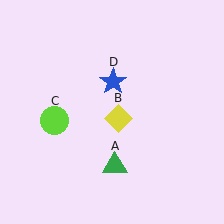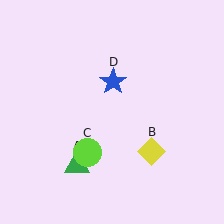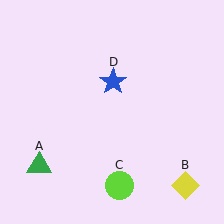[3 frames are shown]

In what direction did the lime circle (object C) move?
The lime circle (object C) moved down and to the right.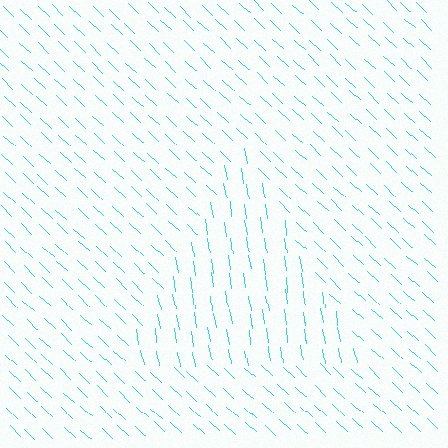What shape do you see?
I see a triangle.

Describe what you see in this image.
The image is filled with small cyan line segments. A triangle region in the image has lines oriented differently from the surrounding lines, creating a visible texture boundary.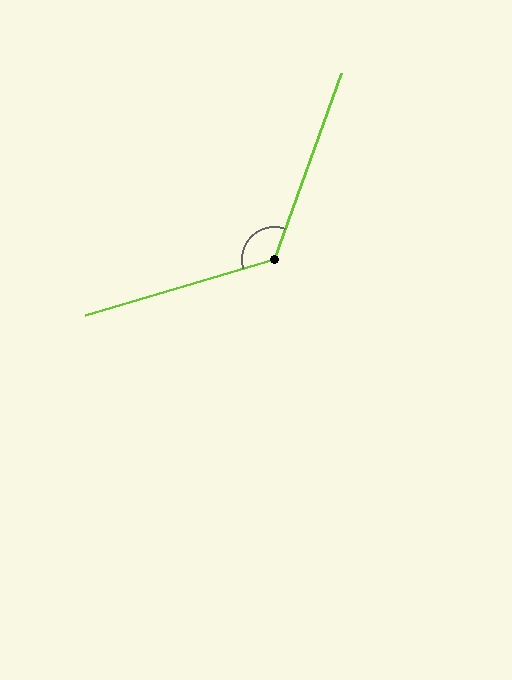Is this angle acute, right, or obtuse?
It is obtuse.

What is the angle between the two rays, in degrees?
Approximately 126 degrees.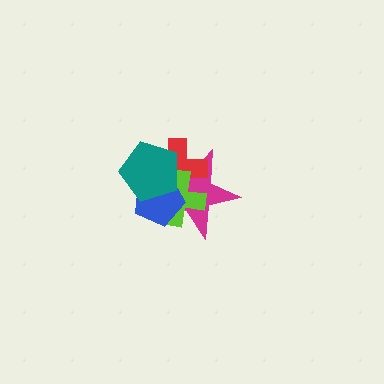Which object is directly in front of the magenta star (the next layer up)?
The red cross is directly in front of the magenta star.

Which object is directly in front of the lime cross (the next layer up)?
The blue pentagon is directly in front of the lime cross.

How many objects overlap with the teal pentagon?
4 objects overlap with the teal pentagon.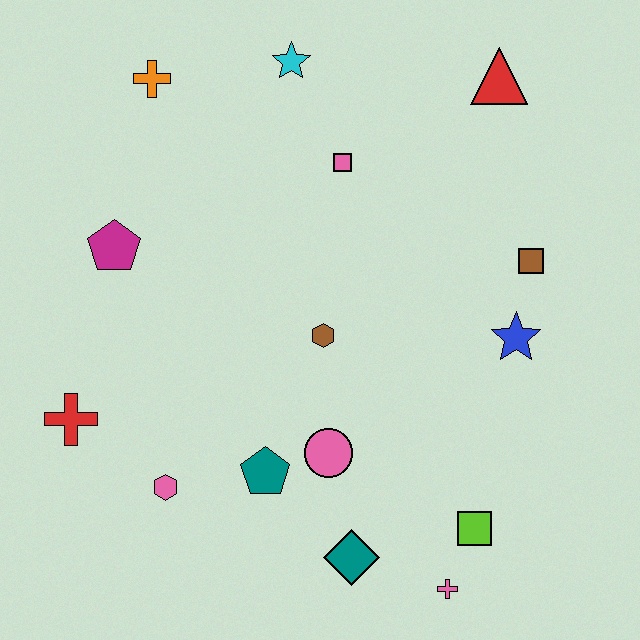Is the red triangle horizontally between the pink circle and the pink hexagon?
No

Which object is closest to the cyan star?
The pink square is closest to the cyan star.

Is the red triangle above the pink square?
Yes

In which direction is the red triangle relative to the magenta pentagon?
The red triangle is to the right of the magenta pentagon.